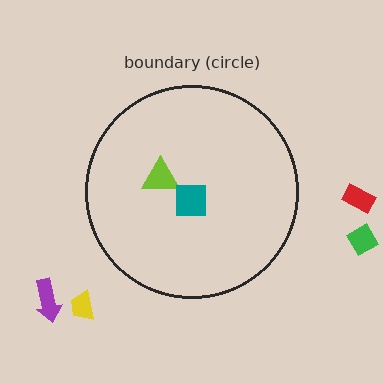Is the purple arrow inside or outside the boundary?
Outside.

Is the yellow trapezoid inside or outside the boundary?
Outside.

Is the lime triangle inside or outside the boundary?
Inside.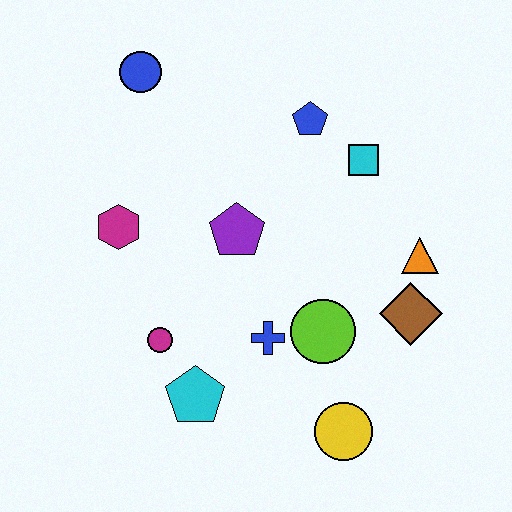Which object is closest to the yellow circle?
The lime circle is closest to the yellow circle.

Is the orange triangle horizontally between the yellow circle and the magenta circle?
No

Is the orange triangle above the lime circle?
Yes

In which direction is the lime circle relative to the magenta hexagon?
The lime circle is to the right of the magenta hexagon.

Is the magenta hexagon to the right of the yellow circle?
No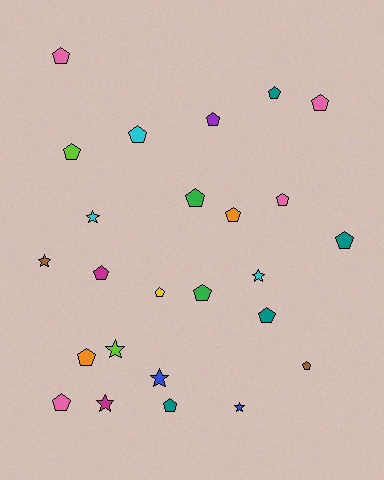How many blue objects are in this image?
There are 2 blue objects.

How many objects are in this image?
There are 25 objects.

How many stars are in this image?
There are 7 stars.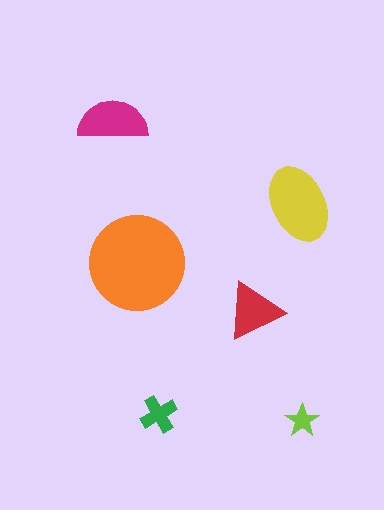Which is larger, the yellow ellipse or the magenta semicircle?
The yellow ellipse.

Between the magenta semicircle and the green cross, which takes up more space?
The magenta semicircle.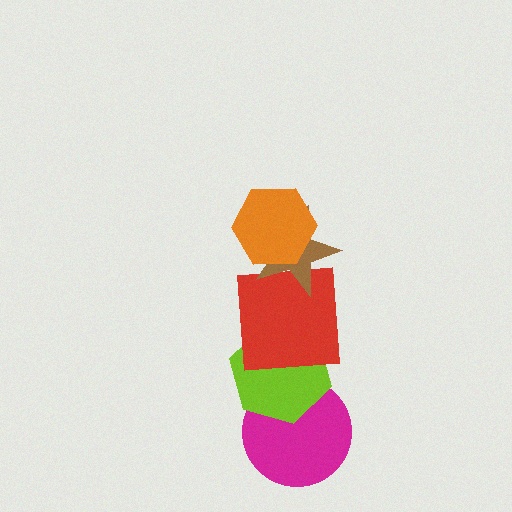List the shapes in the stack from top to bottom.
From top to bottom: the orange hexagon, the brown star, the red square, the lime hexagon, the magenta circle.